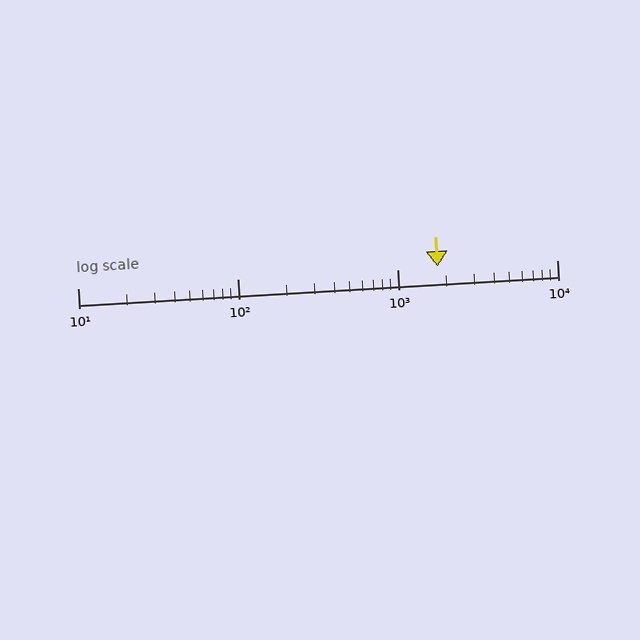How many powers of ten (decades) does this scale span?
The scale spans 3 decades, from 10 to 10000.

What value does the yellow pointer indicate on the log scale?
The pointer indicates approximately 1800.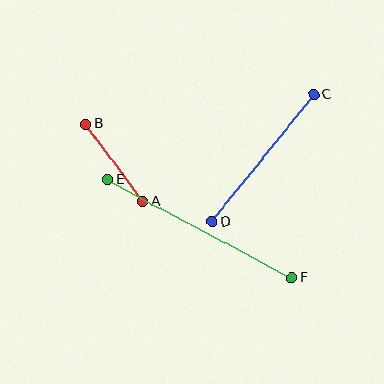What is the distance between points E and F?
The distance is approximately 209 pixels.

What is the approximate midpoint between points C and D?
The midpoint is at approximately (263, 158) pixels.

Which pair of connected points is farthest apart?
Points E and F are farthest apart.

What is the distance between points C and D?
The distance is approximately 163 pixels.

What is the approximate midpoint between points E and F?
The midpoint is at approximately (200, 229) pixels.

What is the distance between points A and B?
The distance is approximately 96 pixels.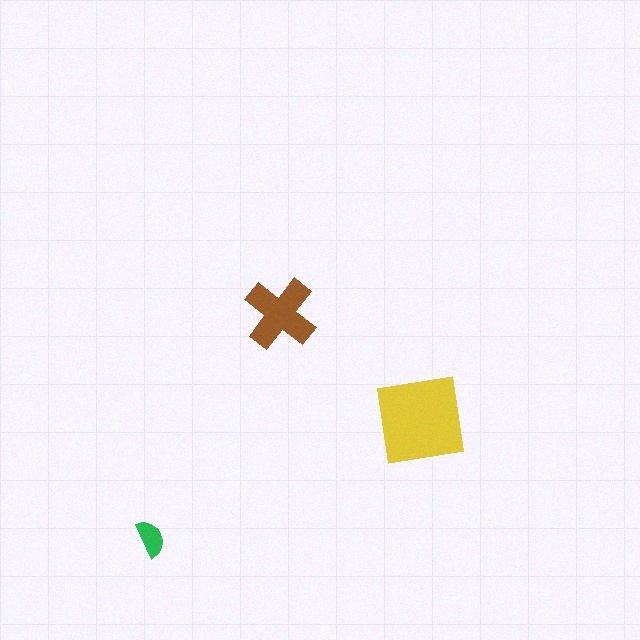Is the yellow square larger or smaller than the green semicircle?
Larger.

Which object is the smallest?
The green semicircle.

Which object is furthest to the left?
The green semicircle is leftmost.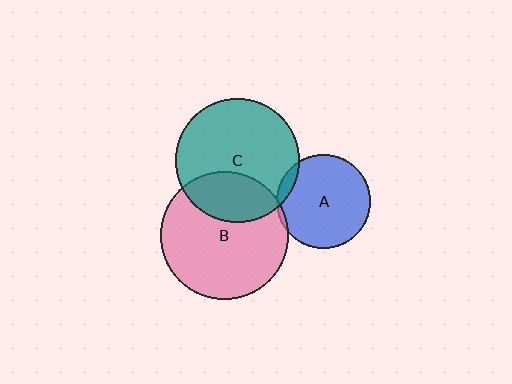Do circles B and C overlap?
Yes.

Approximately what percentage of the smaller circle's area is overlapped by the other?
Approximately 30%.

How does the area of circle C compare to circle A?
Approximately 1.7 times.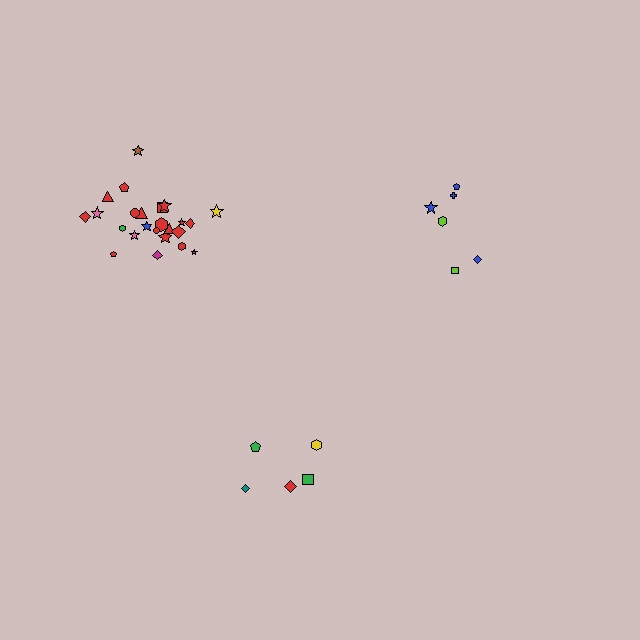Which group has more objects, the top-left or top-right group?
The top-left group.